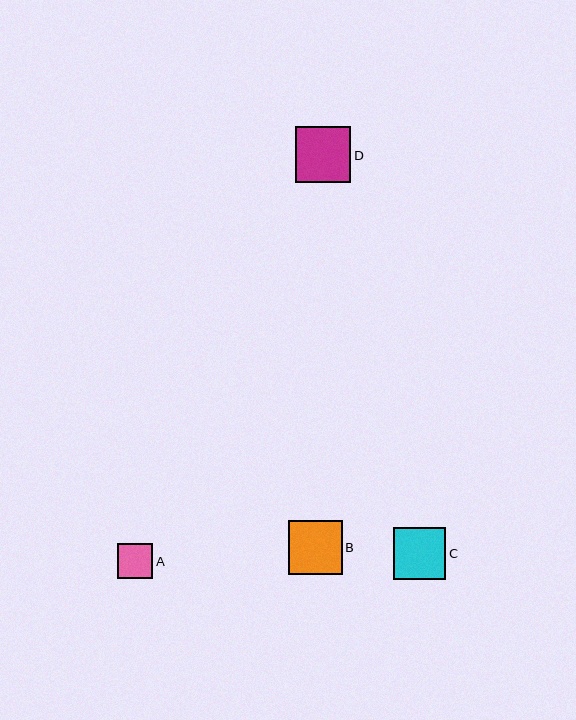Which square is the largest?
Square D is the largest with a size of approximately 56 pixels.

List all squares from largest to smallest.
From largest to smallest: D, B, C, A.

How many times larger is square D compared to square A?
Square D is approximately 1.6 times the size of square A.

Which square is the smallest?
Square A is the smallest with a size of approximately 35 pixels.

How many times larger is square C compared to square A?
Square C is approximately 1.5 times the size of square A.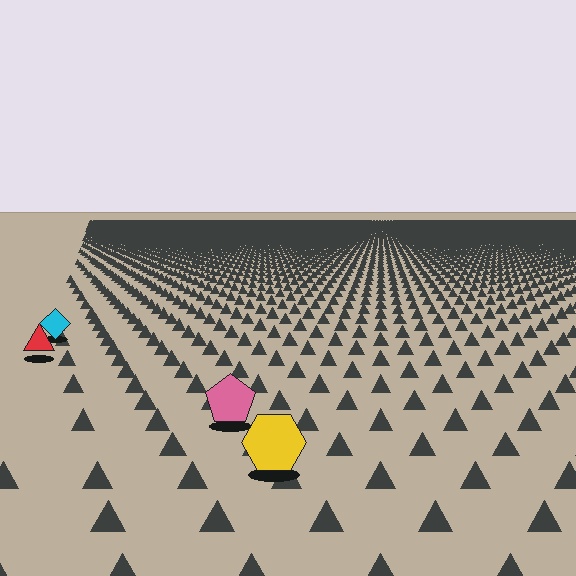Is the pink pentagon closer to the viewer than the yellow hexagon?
No. The yellow hexagon is closer — you can tell from the texture gradient: the ground texture is coarser near it.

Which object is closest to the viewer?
The yellow hexagon is closest. The texture marks near it are larger and more spread out.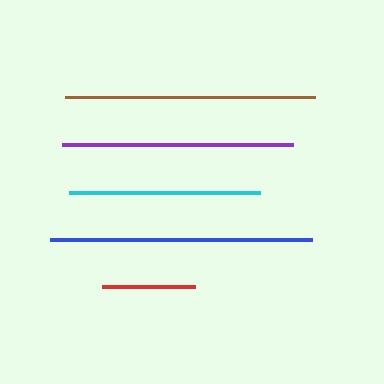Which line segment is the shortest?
The red line is the shortest at approximately 93 pixels.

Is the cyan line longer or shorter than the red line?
The cyan line is longer than the red line.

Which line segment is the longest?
The blue line is the longest at approximately 262 pixels.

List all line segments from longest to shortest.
From longest to shortest: blue, brown, purple, cyan, red.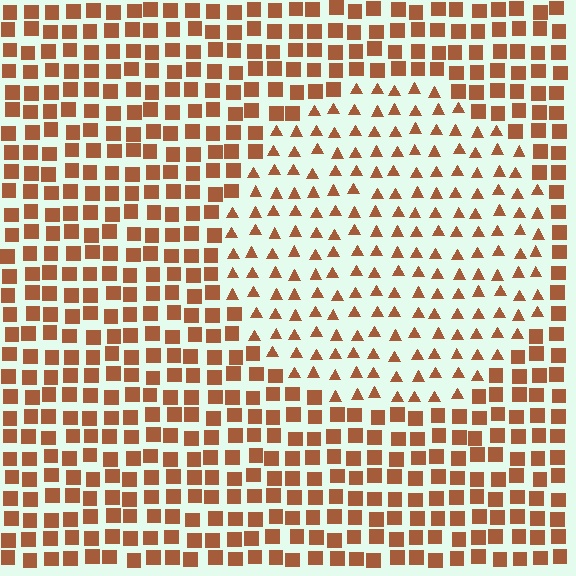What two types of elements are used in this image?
The image uses triangles inside the circle region and squares outside it.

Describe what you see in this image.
The image is filled with small brown elements arranged in a uniform grid. A circle-shaped region contains triangles, while the surrounding area contains squares. The boundary is defined purely by the change in element shape.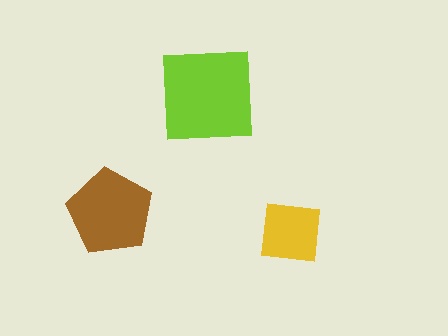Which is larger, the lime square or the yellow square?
The lime square.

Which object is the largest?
The lime square.